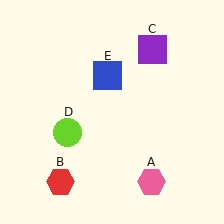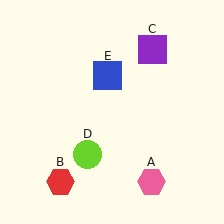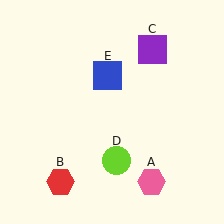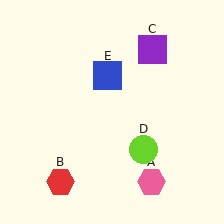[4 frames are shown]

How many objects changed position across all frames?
1 object changed position: lime circle (object D).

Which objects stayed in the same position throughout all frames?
Pink hexagon (object A) and red hexagon (object B) and purple square (object C) and blue square (object E) remained stationary.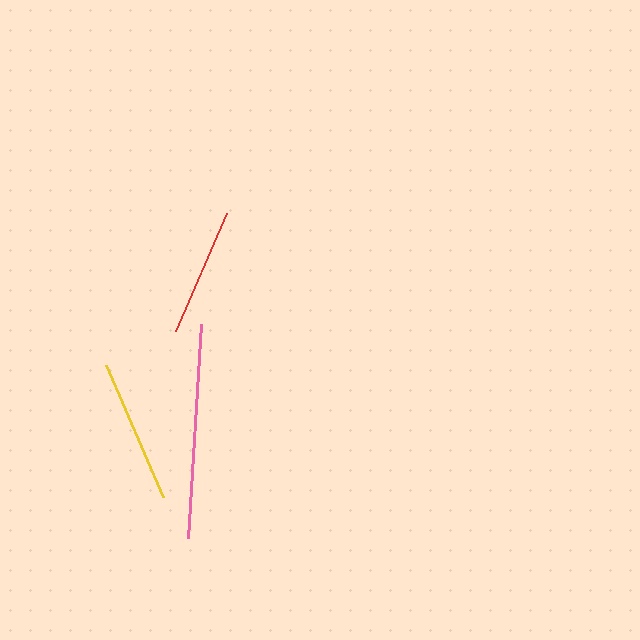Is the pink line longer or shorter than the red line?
The pink line is longer than the red line.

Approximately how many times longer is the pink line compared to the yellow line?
The pink line is approximately 1.5 times the length of the yellow line.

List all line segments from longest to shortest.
From longest to shortest: pink, yellow, red.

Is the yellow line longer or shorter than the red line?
The yellow line is longer than the red line.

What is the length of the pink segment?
The pink segment is approximately 214 pixels long.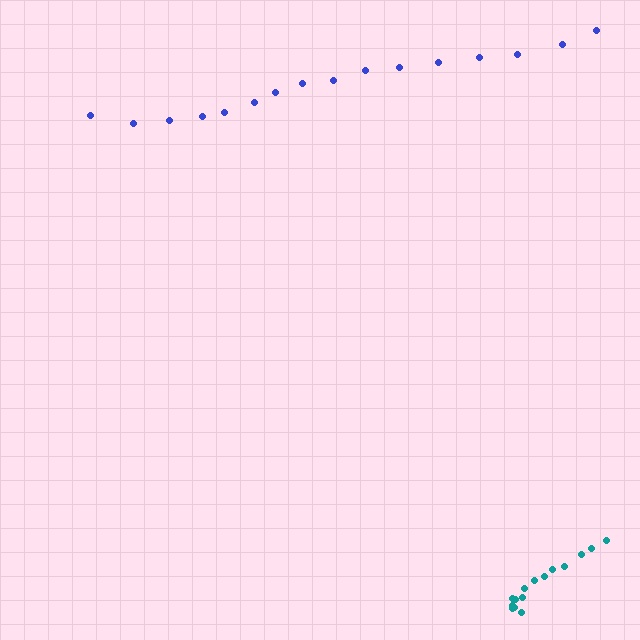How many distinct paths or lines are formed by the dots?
There are 2 distinct paths.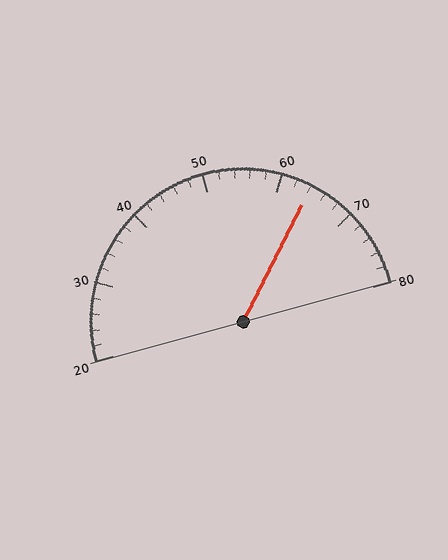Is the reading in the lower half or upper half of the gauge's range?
The reading is in the upper half of the range (20 to 80).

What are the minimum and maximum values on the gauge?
The gauge ranges from 20 to 80.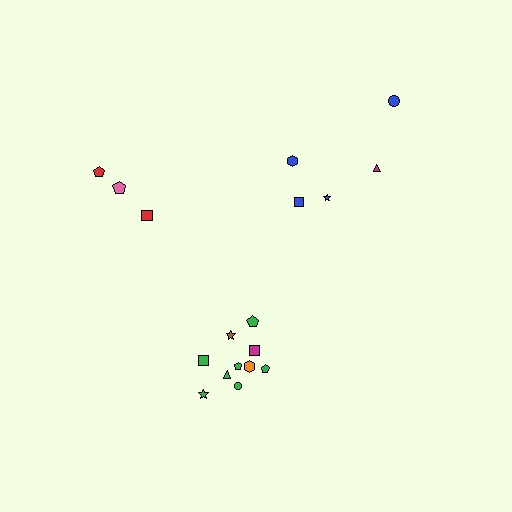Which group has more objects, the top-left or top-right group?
The top-right group.